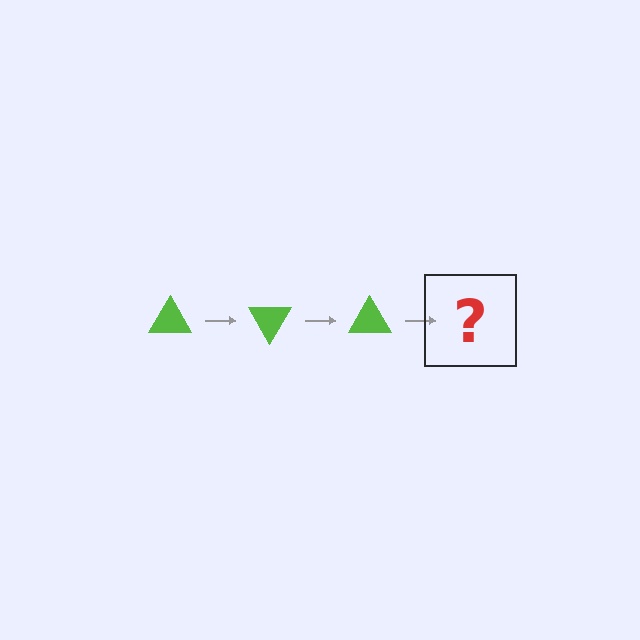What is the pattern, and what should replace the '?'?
The pattern is that the triangle rotates 60 degrees each step. The '?' should be a lime triangle rotated 180 degrees.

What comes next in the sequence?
The next element should be a lime triangle rotated 180 degrees.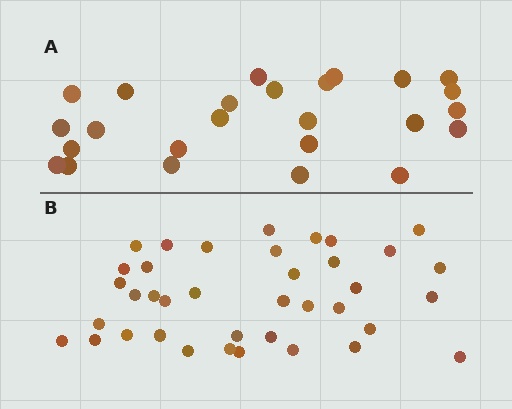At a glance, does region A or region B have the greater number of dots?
Region B (the bottom region) has more dots.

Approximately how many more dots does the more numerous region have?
Region B has approximately 15 more dots than region A.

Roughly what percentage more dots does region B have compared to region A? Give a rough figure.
About 50% more.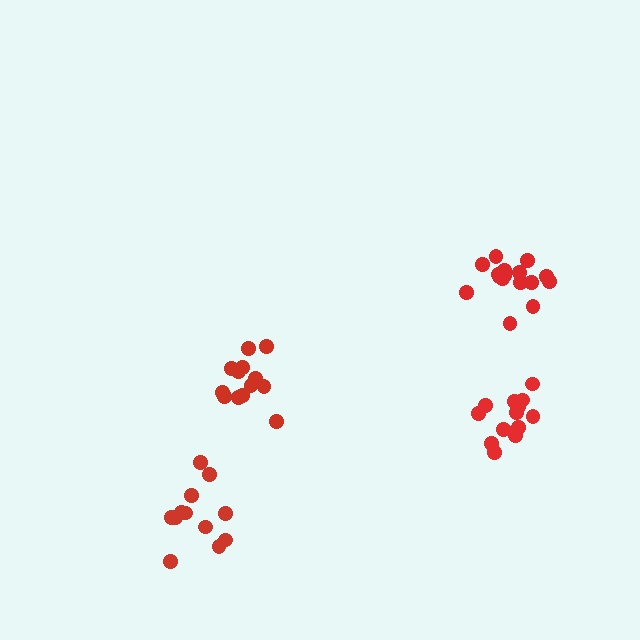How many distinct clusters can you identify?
There are 4 distinct clusters.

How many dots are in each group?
Group 1: 13 dots, Group 2: 16 dots, Group 3: 14 dots, Group 4: 12 dots (55 total).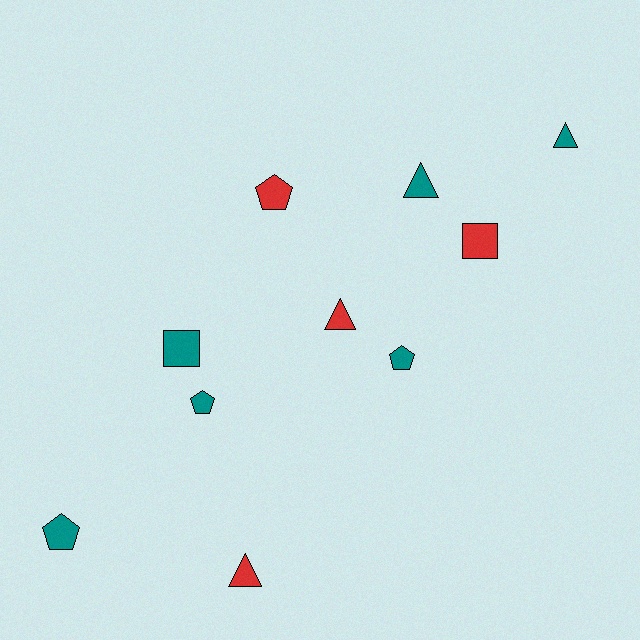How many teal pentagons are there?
There are 3 teal pentagons.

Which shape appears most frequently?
Pentagon, with 4 objects.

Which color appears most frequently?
Teal, with 6 objects.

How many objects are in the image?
There are 10 objects.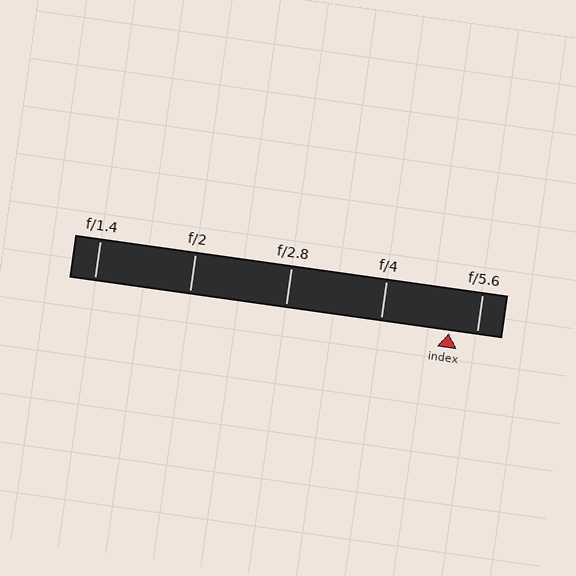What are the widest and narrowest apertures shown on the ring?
The widest aperture shown is f/1.4 and the narrowest is f/5.6.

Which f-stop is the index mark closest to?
The index mark is closest to f/5.6.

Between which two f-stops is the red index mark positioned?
The index mark is between f/4 and f/5.6.